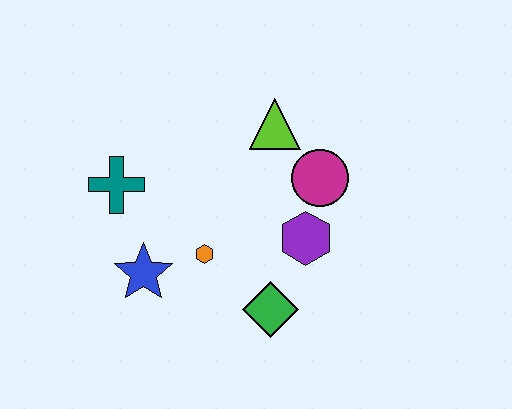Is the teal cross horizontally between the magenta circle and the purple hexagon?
No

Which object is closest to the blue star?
The orange hexagon is closest to the blue star.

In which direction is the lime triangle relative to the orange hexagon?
The lime triangle is above the orange hexagon.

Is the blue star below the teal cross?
Yes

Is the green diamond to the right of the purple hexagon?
No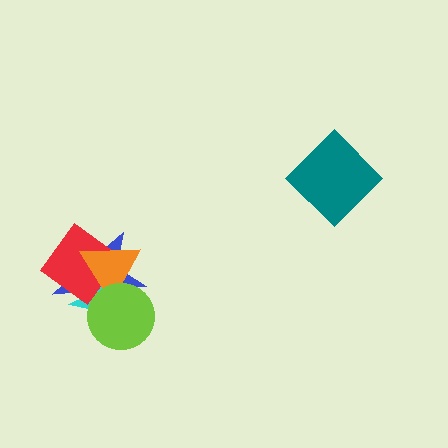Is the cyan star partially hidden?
Yes, it is partially covered by another shape.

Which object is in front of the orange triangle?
The lime circle is in front of the orange triangle.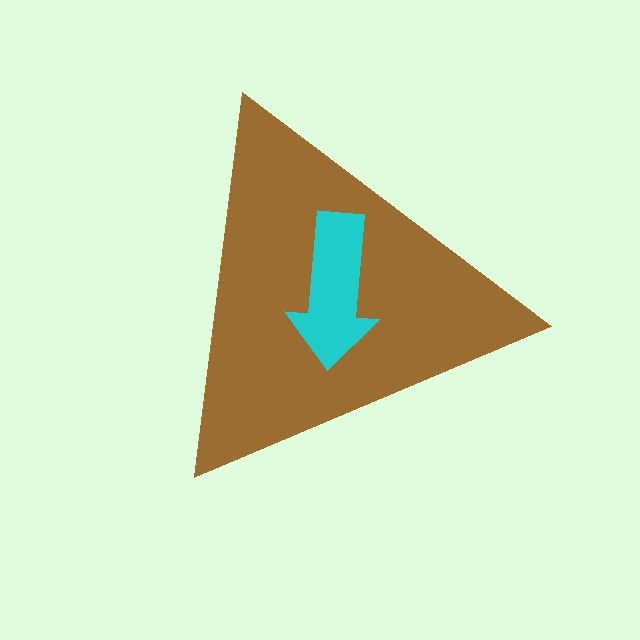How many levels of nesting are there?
2.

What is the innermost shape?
The cyan arrow.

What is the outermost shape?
The brown triangle.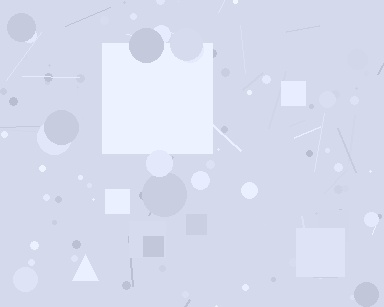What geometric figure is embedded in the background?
A square is embedded in the background.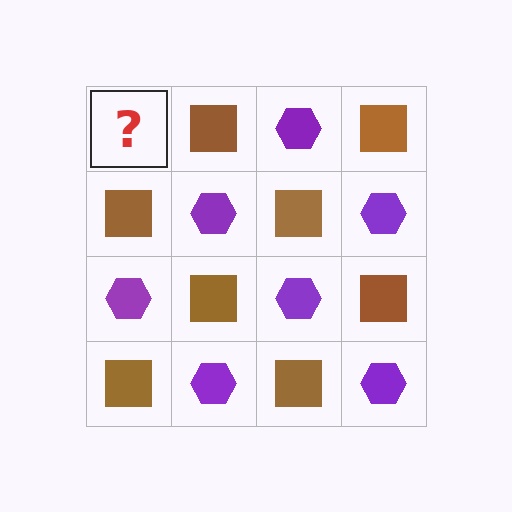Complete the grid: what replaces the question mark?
The question mark should be replaced with a purple hexagon.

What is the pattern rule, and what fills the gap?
The rule is that it alternates purple hexagon and brown square in a checkerboard pattern. The gap should be filled with a purple hexagon.